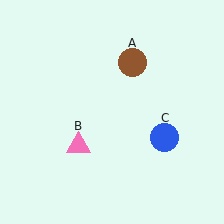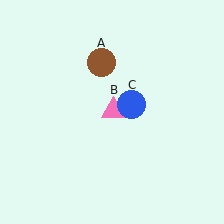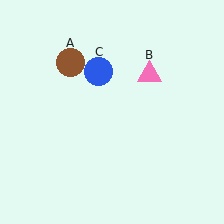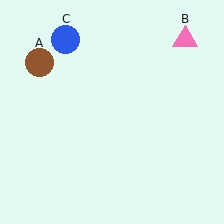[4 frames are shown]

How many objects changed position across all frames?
3 objects changed position: brown circle (object A), pink triangle (object B), blue circle (object C).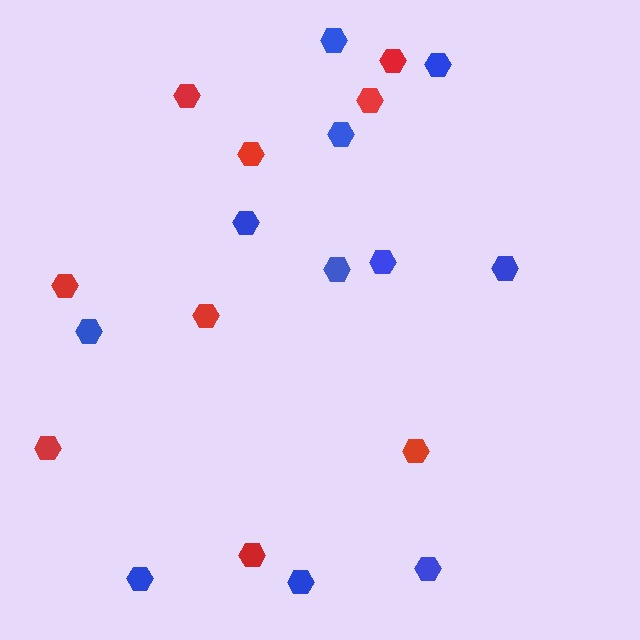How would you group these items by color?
There are 2 groups: one group of red hexagons (9) and one group of blue hexagons (11).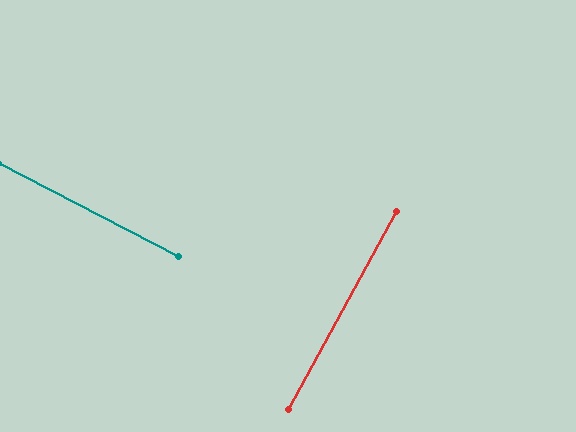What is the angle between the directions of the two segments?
Approximately 89 degrees.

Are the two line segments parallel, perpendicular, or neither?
Perpendicular — they meet at approximately 89°.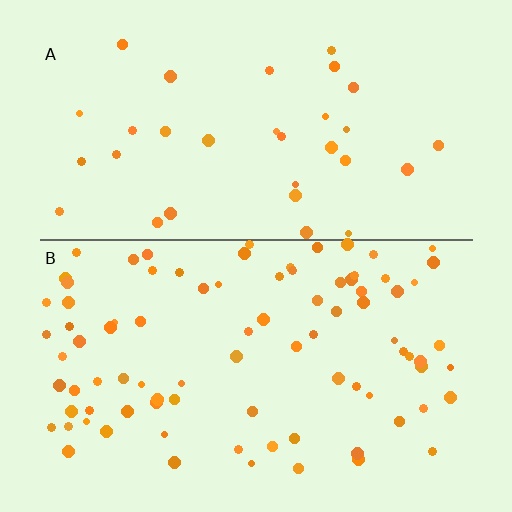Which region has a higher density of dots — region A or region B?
B (the bottom).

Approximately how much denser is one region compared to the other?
Approximately 2.6× — region B over region A.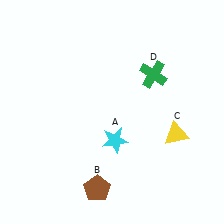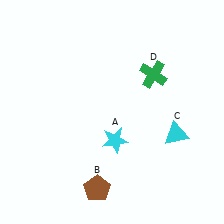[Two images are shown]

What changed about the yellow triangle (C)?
In Image 1, C is yellow. In Image 2, it changed to cyan.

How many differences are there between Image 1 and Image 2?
There is 1 difference between the two images.